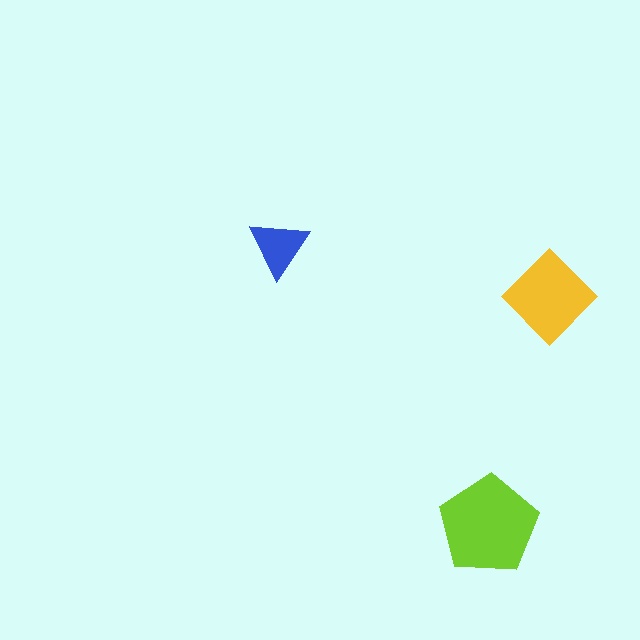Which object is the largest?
The lime pentagon.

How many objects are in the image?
There are 3 objects in the image.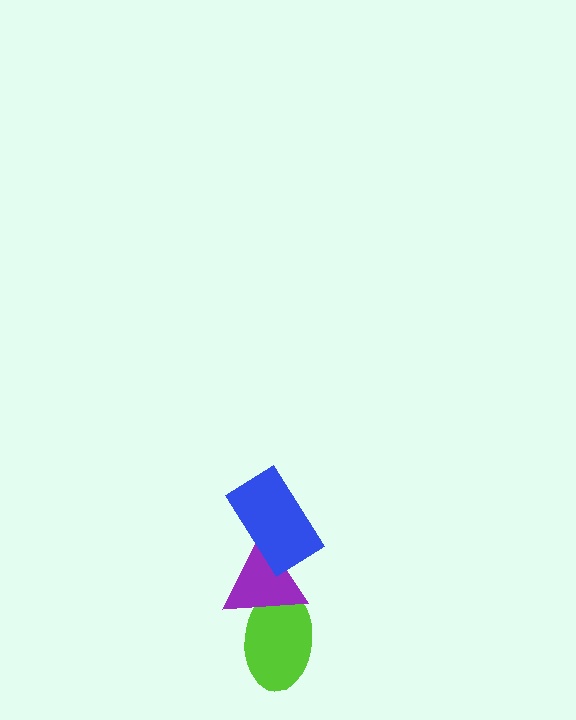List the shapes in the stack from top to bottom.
From top to bottom: the blue rectangle, the purple triangle, the lime ellipse.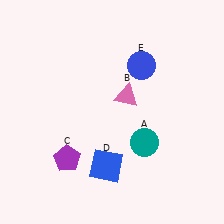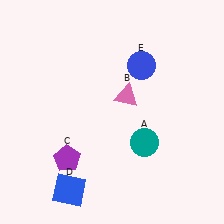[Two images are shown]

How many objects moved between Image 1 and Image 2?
1 object moved between the two images.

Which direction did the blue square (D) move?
The blue square (D) moved left.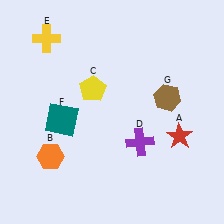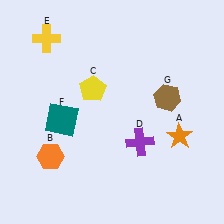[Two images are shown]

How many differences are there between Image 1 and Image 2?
There is 1 difference between the two images.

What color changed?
The star (A) changed from red in Image 1 to orange in Image 2.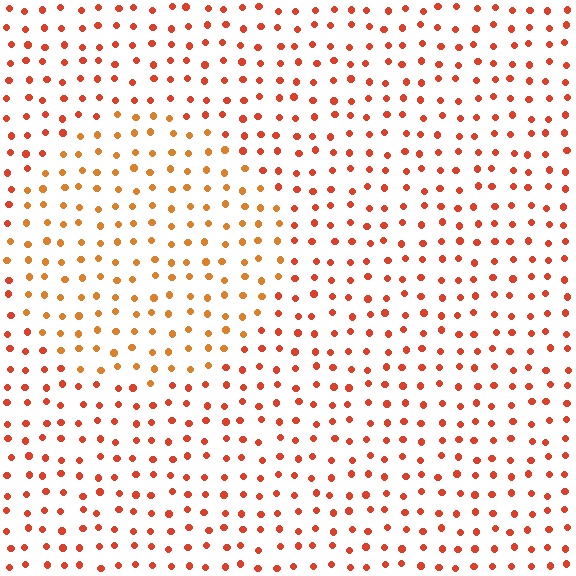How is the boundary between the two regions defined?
The boundary is defined purely by a slight shift in hue (about 22 degrees). Spacing, size, and orientation are identical on both sides.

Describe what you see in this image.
The image is filled with small red elements in a uniform arrangement. A circle-shaped region is visible where the elements are tinted to a slightly different hue, forming a subtle color boundary.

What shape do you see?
I see a circle.